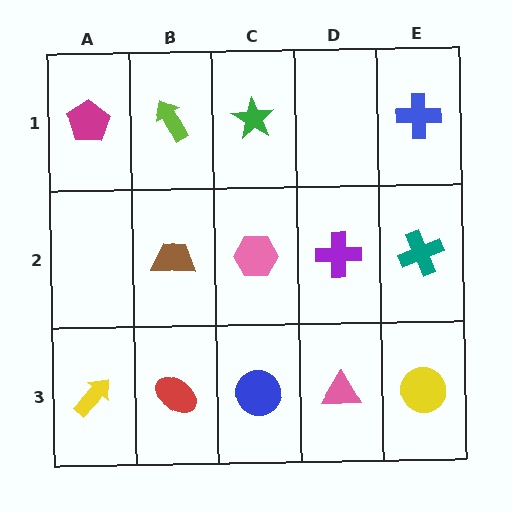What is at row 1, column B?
A lime arrow.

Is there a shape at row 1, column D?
No, that cell is empty.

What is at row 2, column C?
A pink hexagon.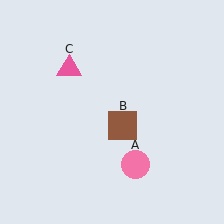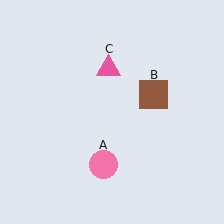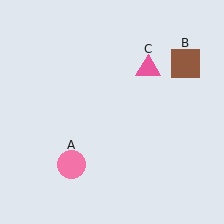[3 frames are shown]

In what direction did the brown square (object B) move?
The brown square (object B) moved up and to the right.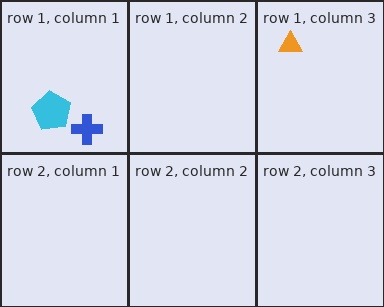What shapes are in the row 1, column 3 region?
The orange triangle.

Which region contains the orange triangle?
The row 1, column 3 region.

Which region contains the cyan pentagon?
The row 1, column 1 region.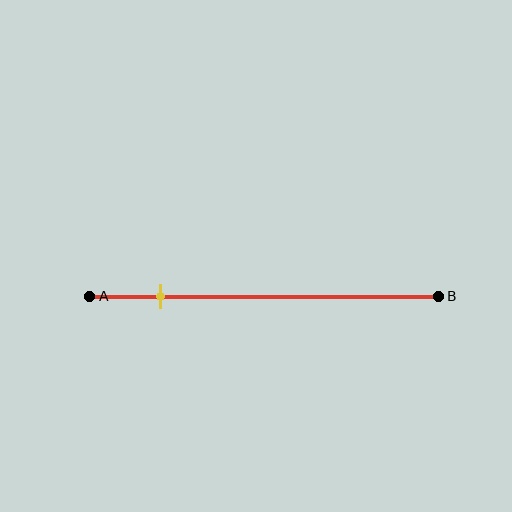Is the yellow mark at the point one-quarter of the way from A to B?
No, the mark is at about 20% from A, not at the 25% one-quarter point.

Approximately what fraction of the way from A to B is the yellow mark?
The yellow mark is approximately 20% of the way from A to B.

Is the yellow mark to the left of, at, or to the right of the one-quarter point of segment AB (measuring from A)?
The yellow mark is to the left of the one-quarter point of segment AB.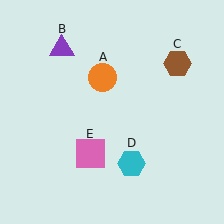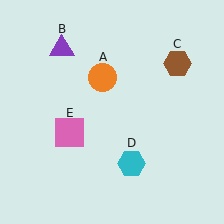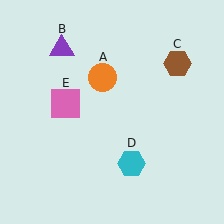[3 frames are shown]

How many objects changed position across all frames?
1 object changed position: pink square (object E).